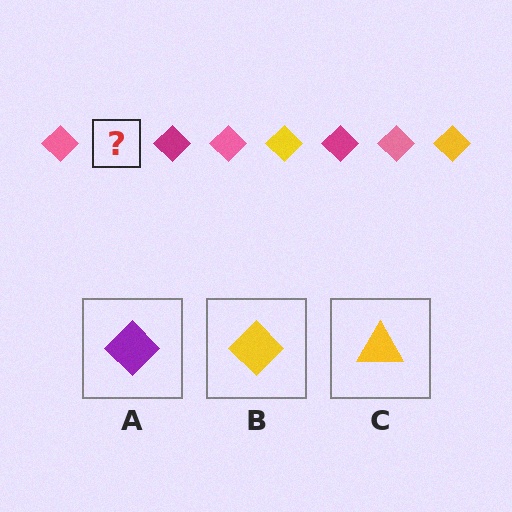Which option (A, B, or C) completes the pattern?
B.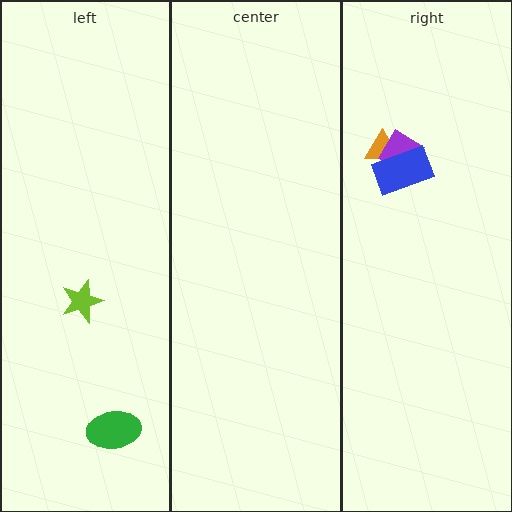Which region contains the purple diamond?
The right region.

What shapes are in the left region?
The lime star, the green ellipse.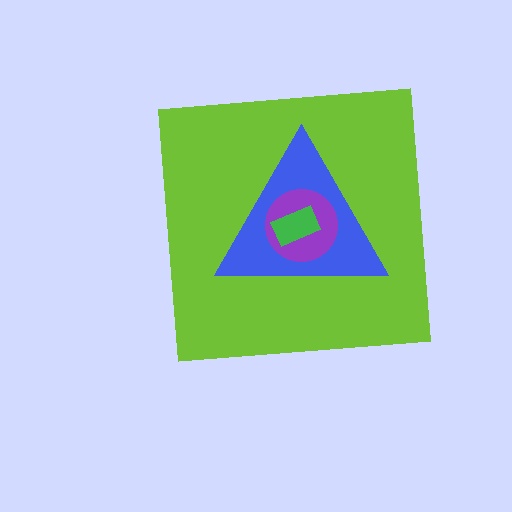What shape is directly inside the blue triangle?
The purple circle.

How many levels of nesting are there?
4.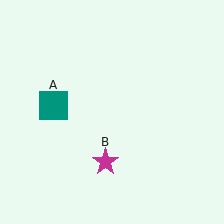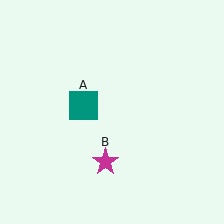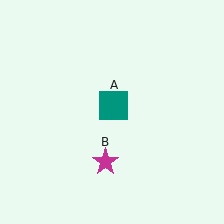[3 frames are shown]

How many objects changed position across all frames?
1 object changed position: teal square (object A).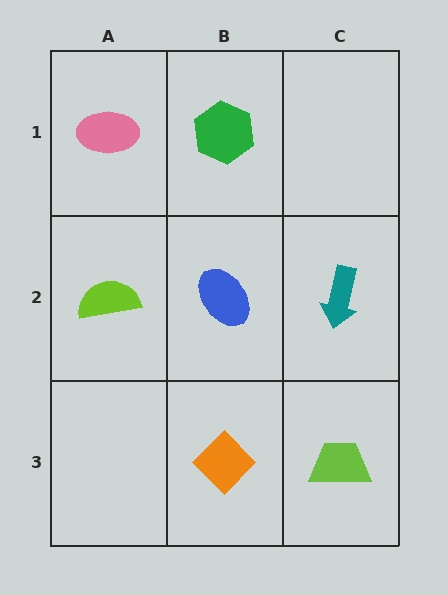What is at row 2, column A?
A lime semicircle.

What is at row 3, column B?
An orange diamond.